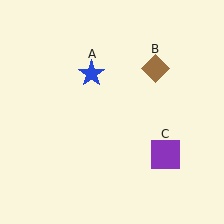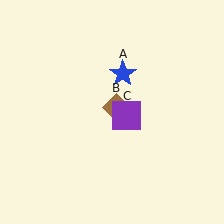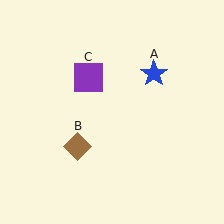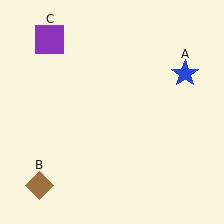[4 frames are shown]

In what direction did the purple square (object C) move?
The purple square (object C) moved up and to the left.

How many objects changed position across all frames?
3 objects changed position: blue star (object A), brown diamond (object B), purple square (object C).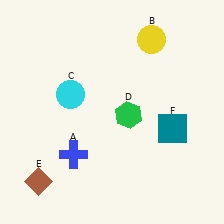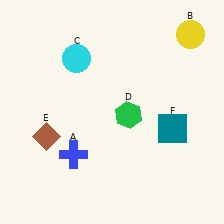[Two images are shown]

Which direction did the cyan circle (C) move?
The cyan circle (C) moved up.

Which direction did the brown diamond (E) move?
The brown diamond (E) moved up.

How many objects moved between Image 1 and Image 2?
3 objects moved between the two images.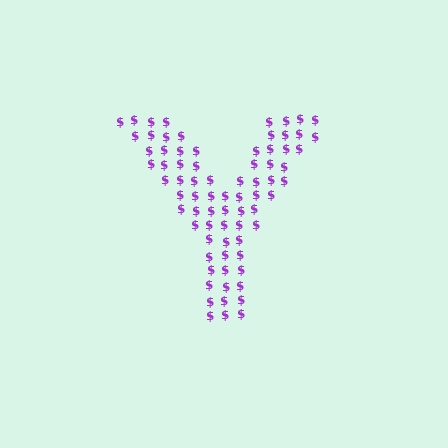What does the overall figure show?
The overall figure shows the letter Y.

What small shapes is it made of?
It is made of small dollar signs.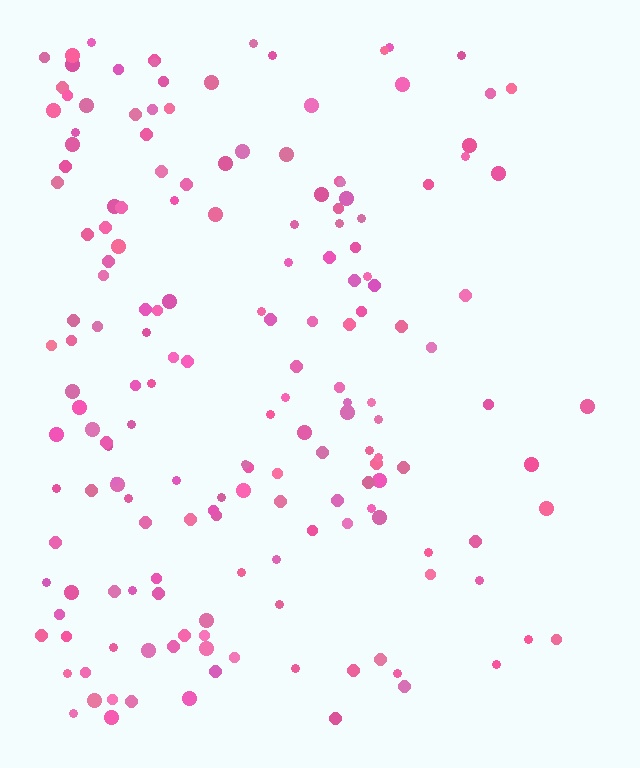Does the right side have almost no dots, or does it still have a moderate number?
Still a moderate number, just noticeably fewer than the left.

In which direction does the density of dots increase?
From right to left, with the left side densest.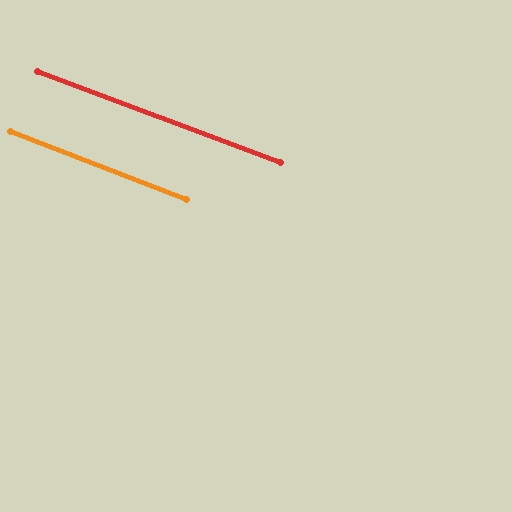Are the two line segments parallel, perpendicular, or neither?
Parallel — their directions differ by only 0.5°.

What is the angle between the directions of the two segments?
Approximately 0 degrees.